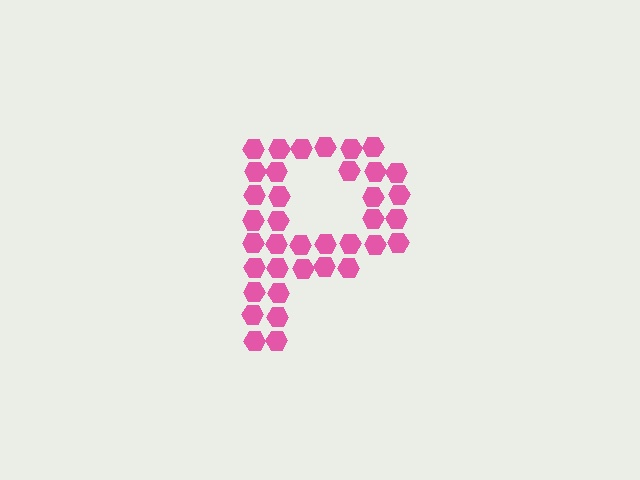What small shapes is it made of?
It is made of small hexagons.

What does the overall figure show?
The overall figure shows the letter P.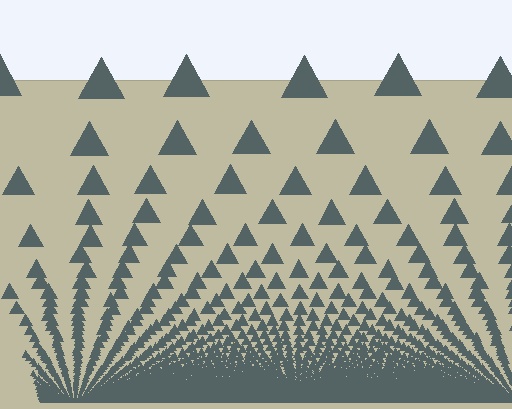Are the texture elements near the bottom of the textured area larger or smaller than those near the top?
Smaller. The gradient is inverted — elements near the bottom are smaller and denser.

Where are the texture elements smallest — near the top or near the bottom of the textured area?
Near the bottom.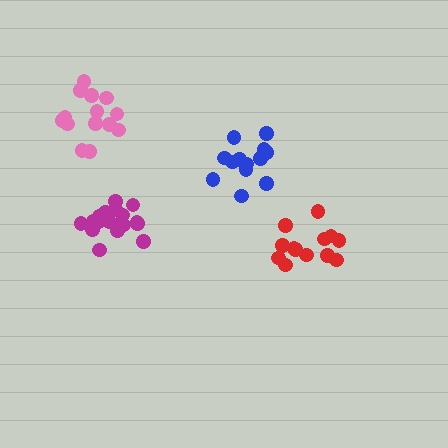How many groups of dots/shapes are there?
There are 4 groups.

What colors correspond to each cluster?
The clusters are colored: magenta, red, blue, pink.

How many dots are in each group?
Group 1: 19 dots, Group 2: 13 dots, Group 3: 13 dots, Group 4: 14 dots (59 total).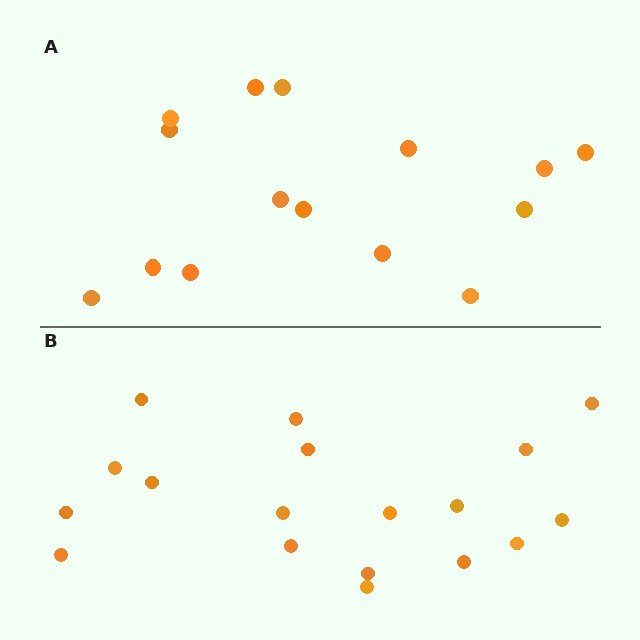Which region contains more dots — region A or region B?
Region B (the bottom region) has more dots.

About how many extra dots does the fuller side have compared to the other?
Region B has just a few more — roughly 2 or 3 more dots than region A.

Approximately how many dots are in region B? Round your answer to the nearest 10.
About 20 dots. (The exact count is 18, which rounds to 20.)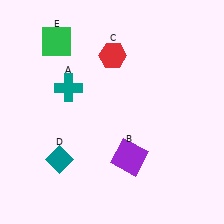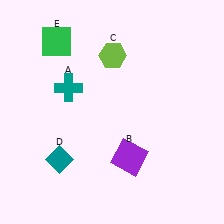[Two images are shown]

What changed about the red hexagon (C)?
In Image 1, C is red. In Image 2, it changed to lime.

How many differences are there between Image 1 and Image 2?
There is 1 difference between the two images.